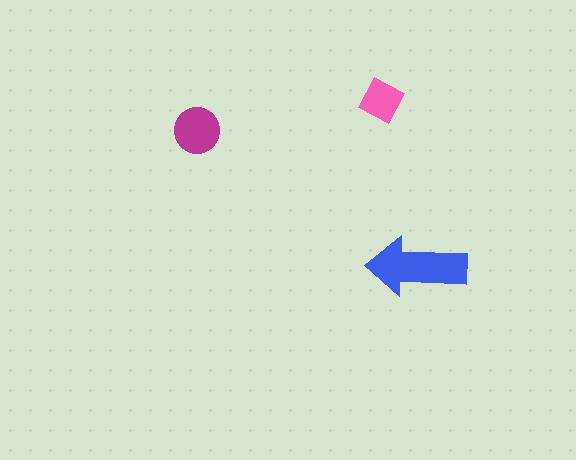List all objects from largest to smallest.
The blue arrow, the magenta circle, the pink square.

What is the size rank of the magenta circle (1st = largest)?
2nd.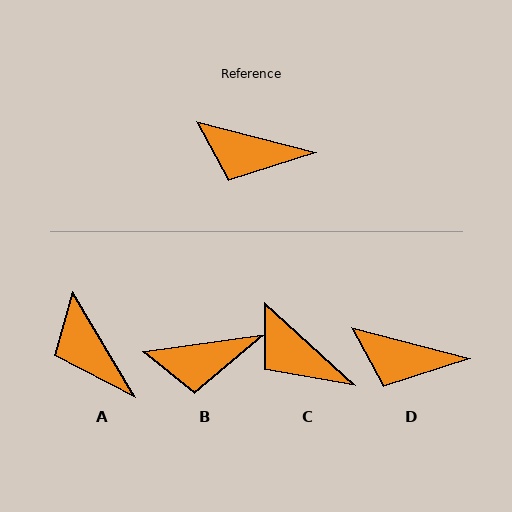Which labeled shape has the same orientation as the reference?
D.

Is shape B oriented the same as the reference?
No, it is off by about 23 degrees.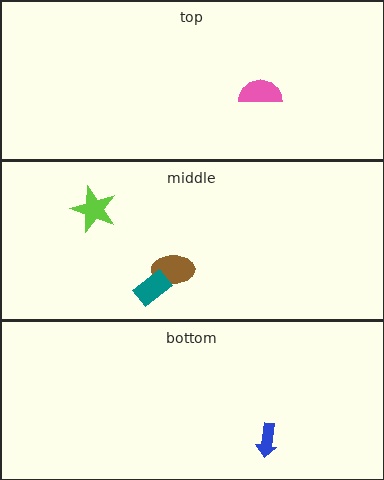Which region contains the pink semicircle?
The top region.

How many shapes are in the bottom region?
1.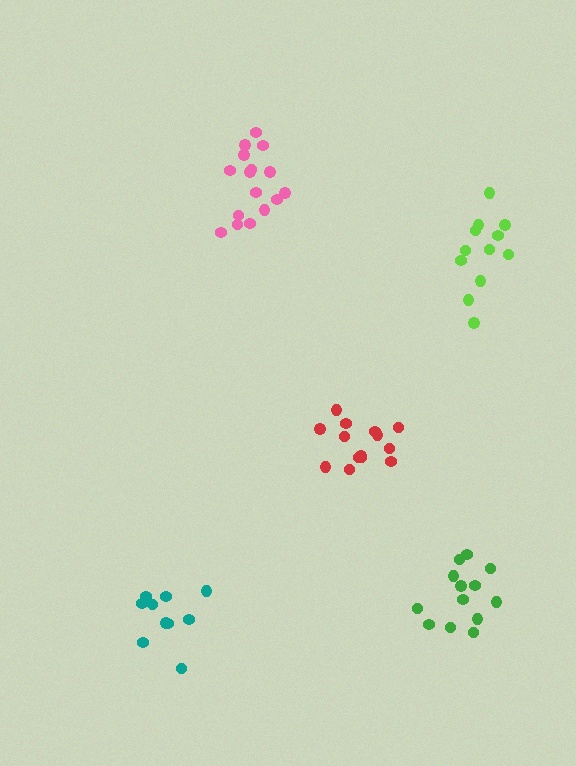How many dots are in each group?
Group 1: 10 dots, Group 2: 14 dots, Group 3: 16 dots, Group 4: 12 dots, Group 5: 13 dots (65 total).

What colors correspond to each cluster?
The clusters are colored: teal, red, pink, lime, green.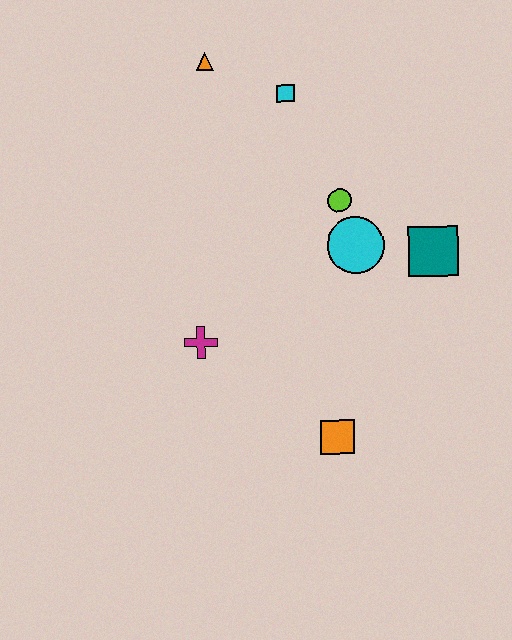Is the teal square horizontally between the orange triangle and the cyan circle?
No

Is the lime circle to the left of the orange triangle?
No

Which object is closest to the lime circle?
The cyan circle is closest to the lime circle.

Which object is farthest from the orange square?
The orange triangle is farthest from the orange square.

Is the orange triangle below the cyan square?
No